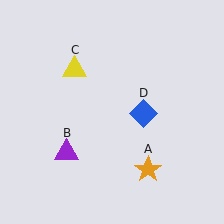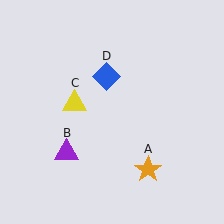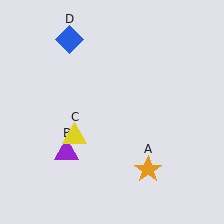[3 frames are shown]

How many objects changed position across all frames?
2 objects changed position: yellow triangle (object C), blue diamond (object D).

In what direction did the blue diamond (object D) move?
The blue diamond (object D) moved up and to the left.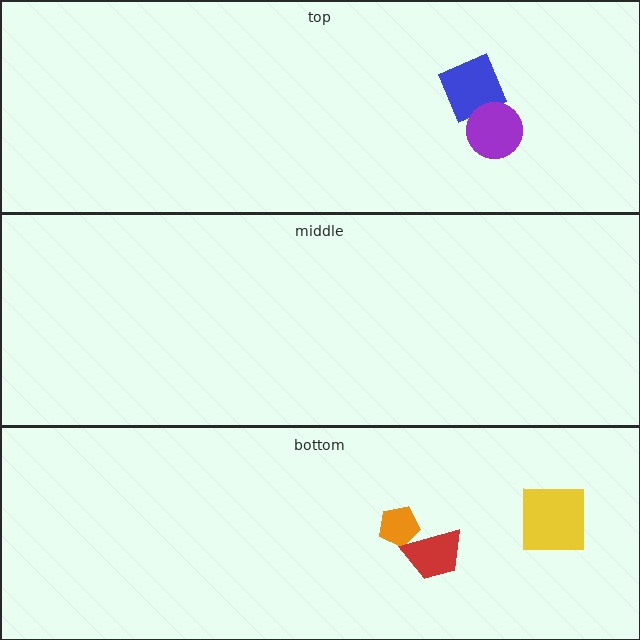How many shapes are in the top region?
2.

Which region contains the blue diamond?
The top region.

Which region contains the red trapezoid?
The bottom region.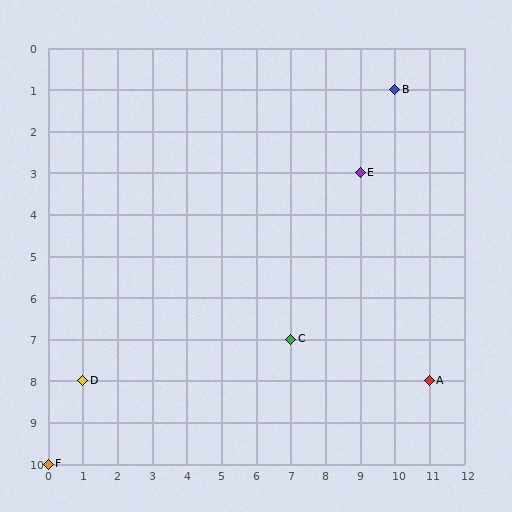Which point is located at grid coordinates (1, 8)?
Point D is at (1, 8).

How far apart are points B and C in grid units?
Points B and C are 3 columns and 6 rows apart (about 6.7 grid units diagonally).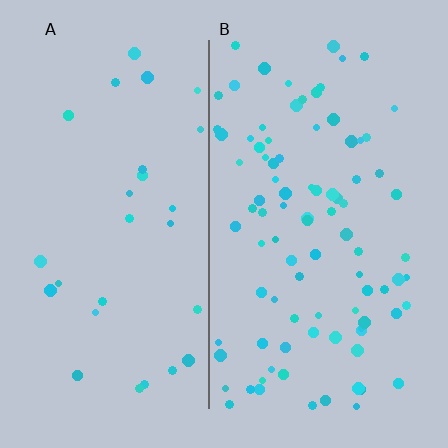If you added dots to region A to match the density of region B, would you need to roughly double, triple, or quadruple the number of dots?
Approximately triple.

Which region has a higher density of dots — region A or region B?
B (the right).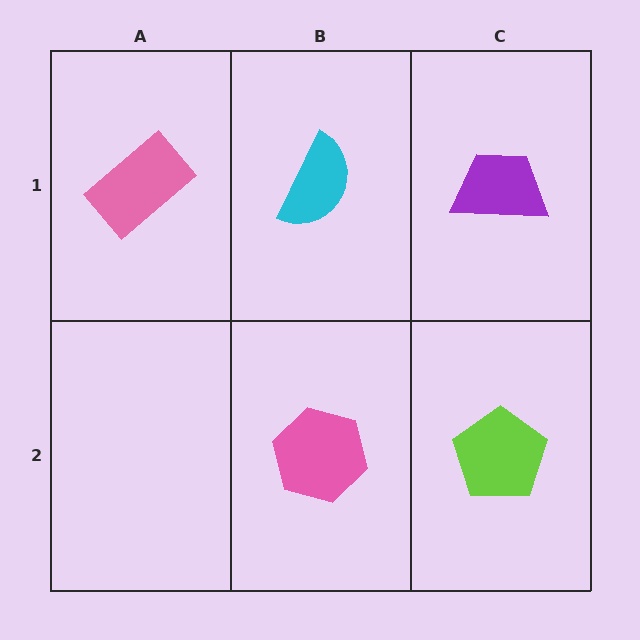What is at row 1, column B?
A cyan semicircle.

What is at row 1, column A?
A pink rectangle.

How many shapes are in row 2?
2 shapes.